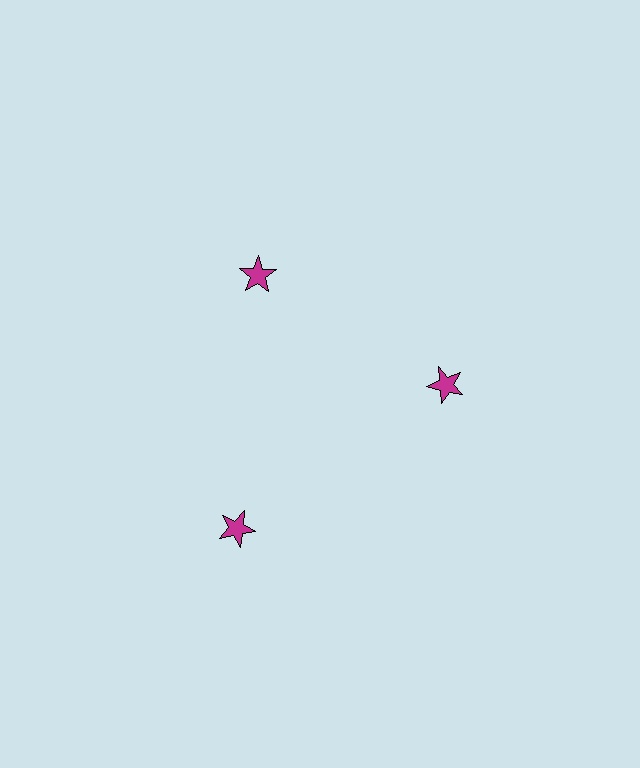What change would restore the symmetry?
The symmetry would be restored by moving it inward, back onto the ring so that all 3 stars sit at equal angles and equal distance from the center.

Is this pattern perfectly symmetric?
No. The 3 magenta stars are arranged in a ring, but one element near the 7 o'clock position is pushed outward from the center, breaking the 3-fold rotational symmetry.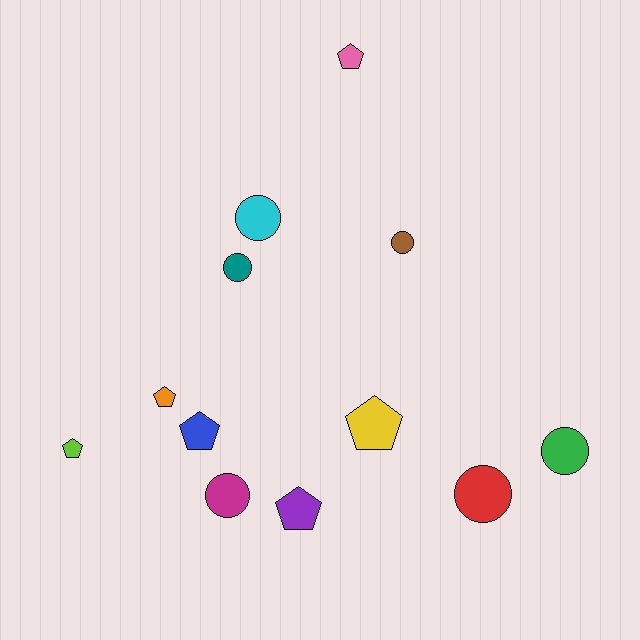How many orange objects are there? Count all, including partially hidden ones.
There is 1 orange object.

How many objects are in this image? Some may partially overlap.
There are 12 objects.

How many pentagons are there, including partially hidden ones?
There are 6 pentagons.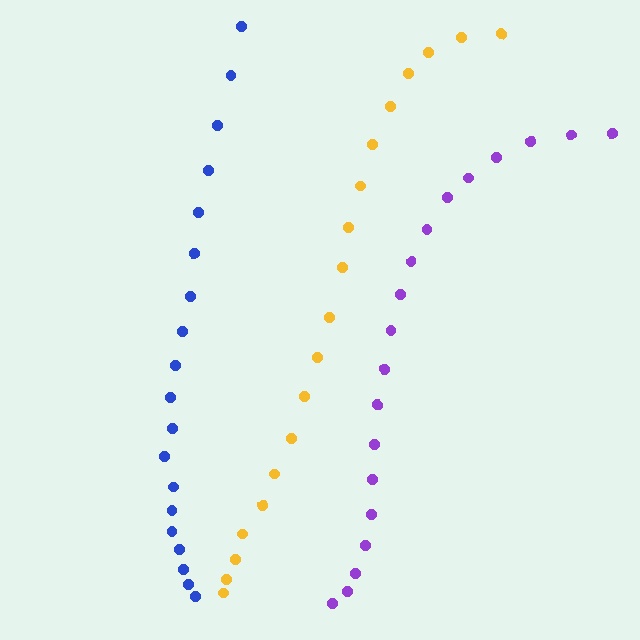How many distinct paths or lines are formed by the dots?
There are 3 distinct paths.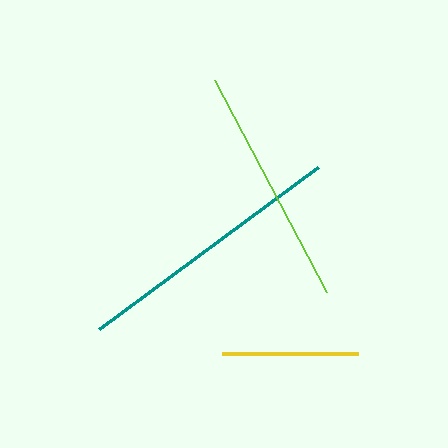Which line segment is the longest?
The teal line is the longest at approximately 273 pixels.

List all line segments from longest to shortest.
From longest to shortest: teal, lime, yellow.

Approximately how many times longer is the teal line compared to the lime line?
The teal line is approximately 1.1 times the length of the lime line.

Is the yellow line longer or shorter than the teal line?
The teal line is longer than the yellow line.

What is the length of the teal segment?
The teal segment is approximately 273 pixels long.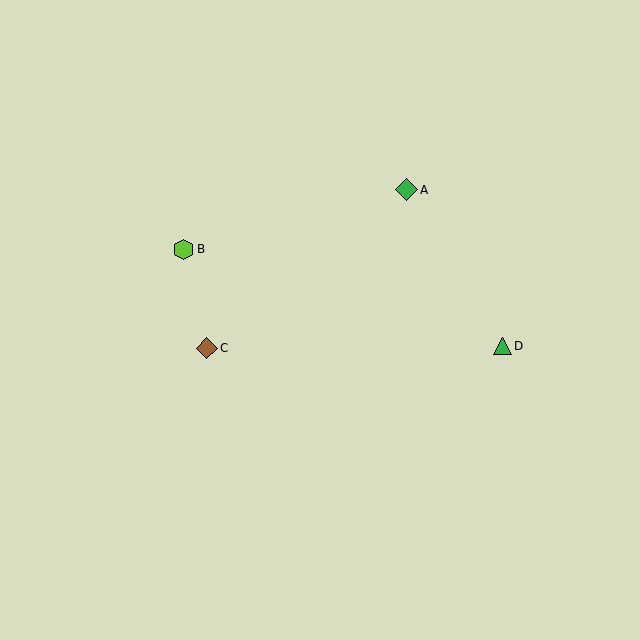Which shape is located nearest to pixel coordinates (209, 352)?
The brown diamond (labeled C) at (207, 348) is nearest to that location.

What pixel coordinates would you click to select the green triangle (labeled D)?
Click at (502, 346) to select the green triangle D.